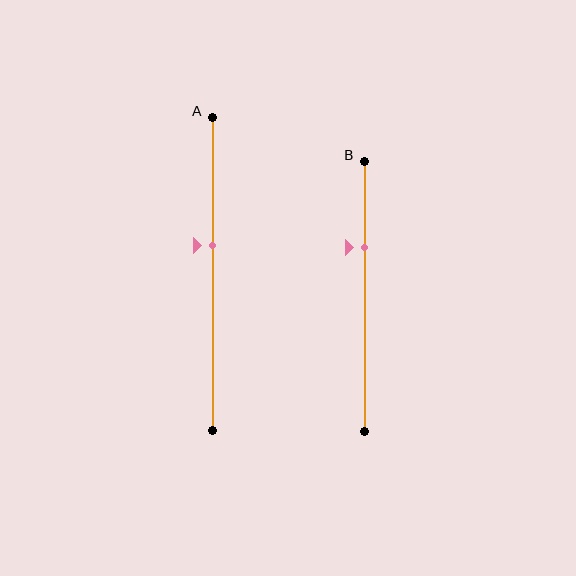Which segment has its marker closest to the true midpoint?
Segment A has its marker closest to the true midpoint.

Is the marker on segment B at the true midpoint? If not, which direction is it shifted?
No, the marker on segment B is shifted upward by about 18% of the segment length.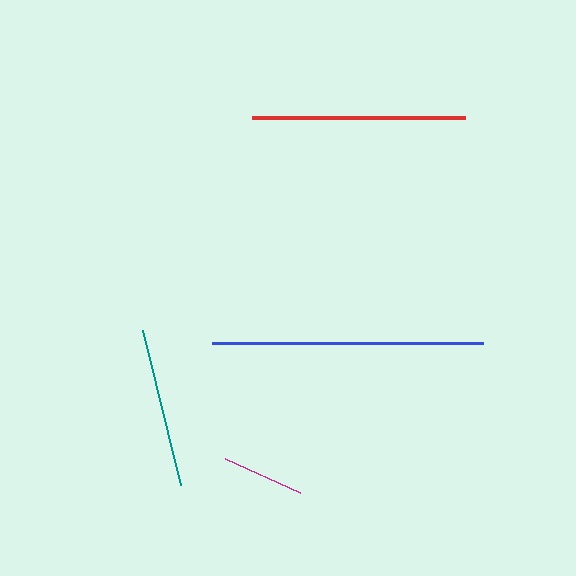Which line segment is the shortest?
The magenta line is the shortest at approximately 82 pixels.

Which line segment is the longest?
The blue line is the longest at approximately 271 pixels.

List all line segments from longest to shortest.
From longest to shortest: blue, red, teal, magenta.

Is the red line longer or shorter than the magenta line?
The red line is longer than the magenta line.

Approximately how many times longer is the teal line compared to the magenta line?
The teal line is approximately 1.9 times the length of the magenta line.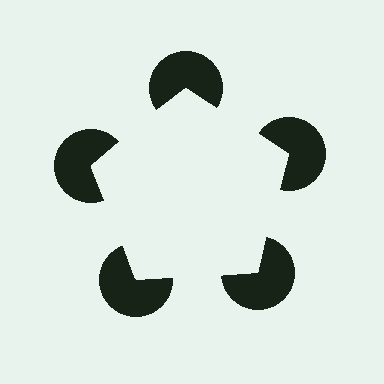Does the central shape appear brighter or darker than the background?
It typically appears slightly brighter than the background, even though no actual brightness change is drawn.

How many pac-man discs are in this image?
There are 5 — one at each vertex of the illusory pentagon.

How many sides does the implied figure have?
5 sides.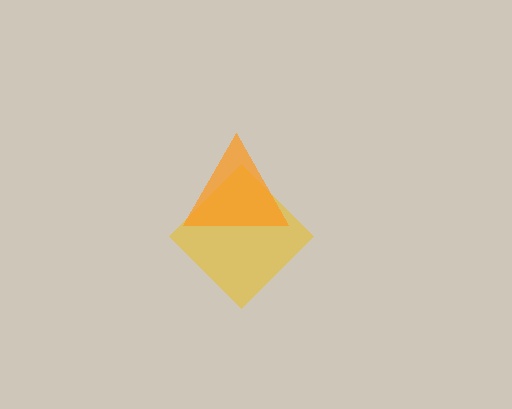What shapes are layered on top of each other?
The layered shapes are: a yellow diamond, an orange triangle.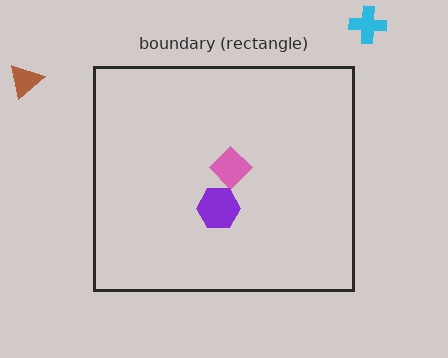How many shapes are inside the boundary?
2 inside, 2 outside.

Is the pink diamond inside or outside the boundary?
Inside.